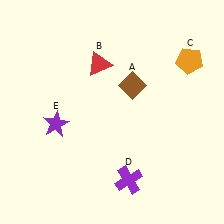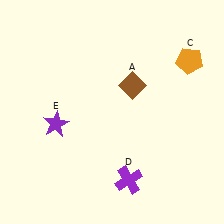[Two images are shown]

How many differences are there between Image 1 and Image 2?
There is 1 difference between the two images.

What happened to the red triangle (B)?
The red triangle (B) was removed in Image 2. It was in the top-left area of Image 1.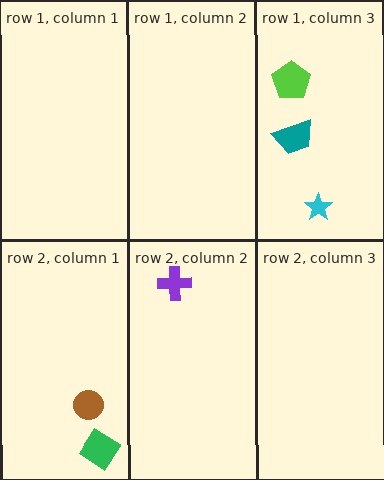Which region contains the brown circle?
The row 2, column 1 region.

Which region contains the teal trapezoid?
The row 1, column 3 region.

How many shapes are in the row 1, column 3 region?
3.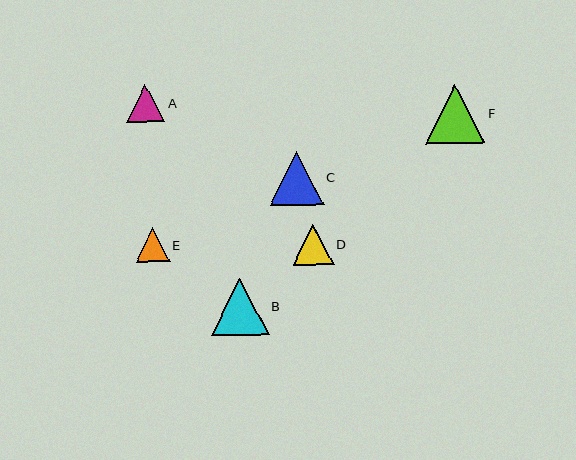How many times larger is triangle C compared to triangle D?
Triangle C is approximately 1.3 times the size of triangle D.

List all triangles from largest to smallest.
From largest to smallest: F, B, C, D, A, E.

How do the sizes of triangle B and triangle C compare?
Triangle B and triangle C are approximately the same size.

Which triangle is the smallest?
Triangle E is the smallest with a size of approximately 33 pixels.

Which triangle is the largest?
Triangle F is the largest with a size of approximately 59 pixels.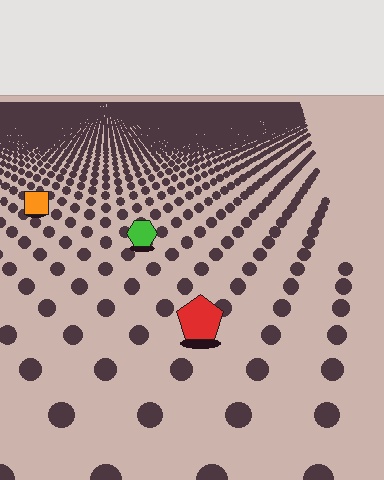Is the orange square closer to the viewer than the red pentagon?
No. The red pentagon is closer — you can tell from the texture gradient: the ground texture is coarser near it.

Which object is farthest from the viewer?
The orange square is farthest from the viewer. It appears smaller and the ground texture around it is denser.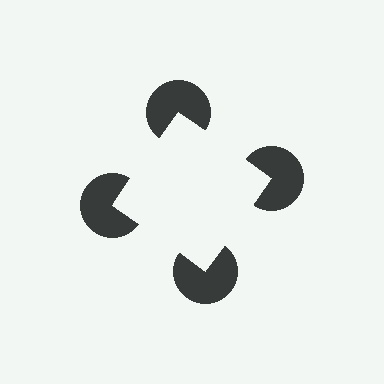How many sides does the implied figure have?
4 sides.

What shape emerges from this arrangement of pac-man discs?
An illusory square — its edges are inferred from the aligned wedge cuts in the pac-man discs, not physically drawn.